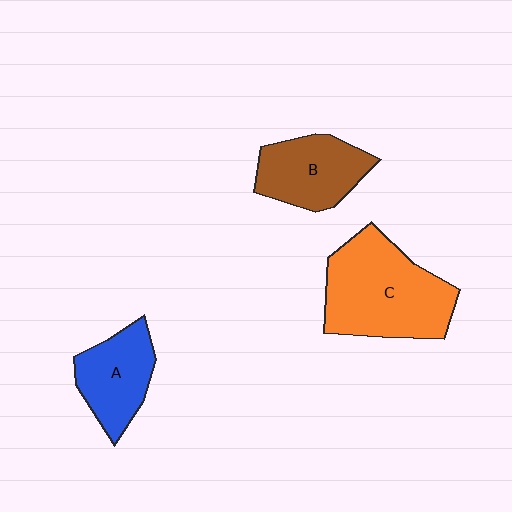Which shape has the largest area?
Shape C (orange).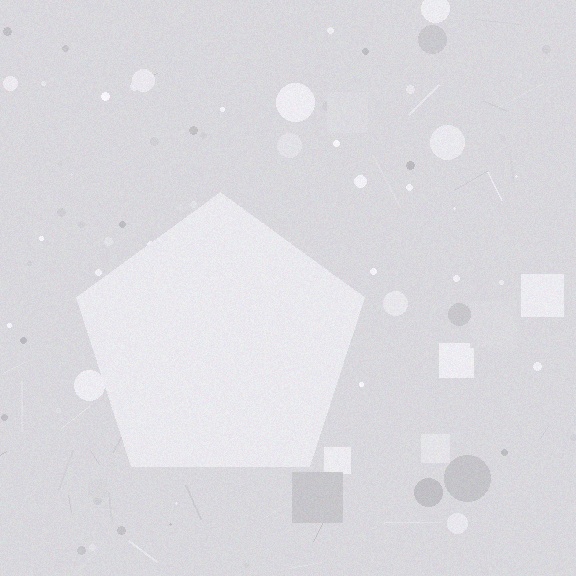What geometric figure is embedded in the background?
A pentagon is embedded in the background.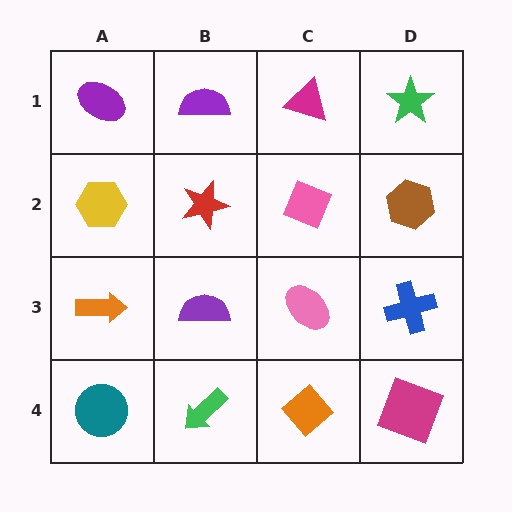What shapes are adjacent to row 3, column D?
A brown hexagon (row 2, column D), a magenta square (row 4, column D), a pink ellipse (row 3, column C).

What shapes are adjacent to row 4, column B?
A purple semicircle (row 3, column B), a teal circle (row 4, column A), an orange diamond (row 4, column C).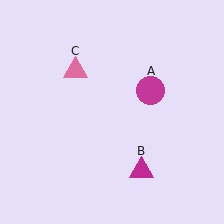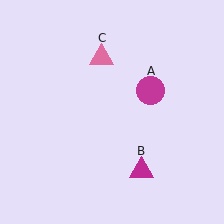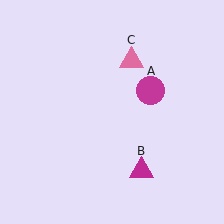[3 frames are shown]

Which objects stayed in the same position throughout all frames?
Magenta circle (object A) and magenta triangle (object B) remained stationary.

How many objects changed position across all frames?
1 object changed position: pink triangle (object C).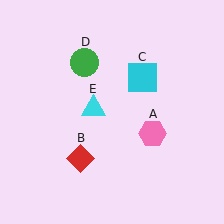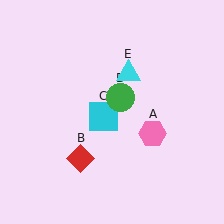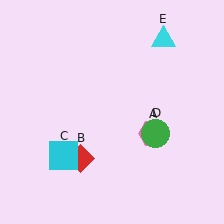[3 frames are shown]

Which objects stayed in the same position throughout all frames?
Pink hexagon (object A) and red diamond (object B) remained stationary.